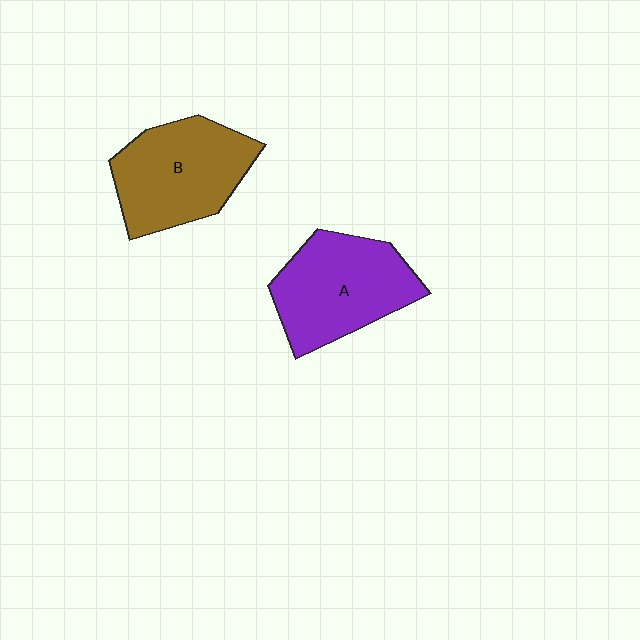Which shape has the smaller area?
Shape B (brown).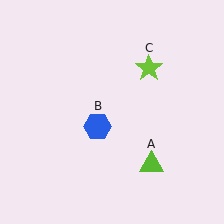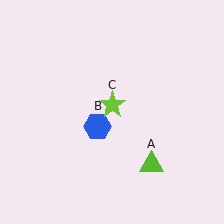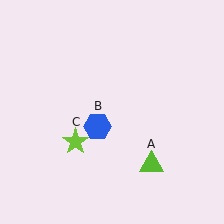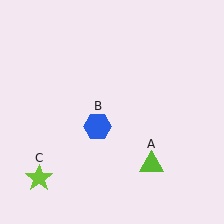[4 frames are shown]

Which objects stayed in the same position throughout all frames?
Lime triangle (object A) and blue hexagon (object B) remained stationary.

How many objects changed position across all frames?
1 object changed position: lime star (object C).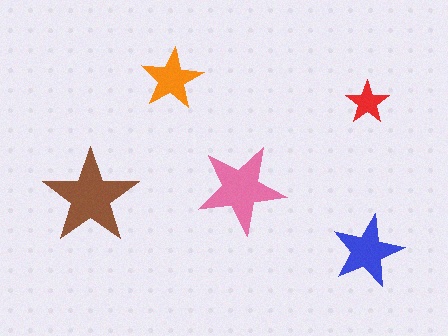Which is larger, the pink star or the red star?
The pink one.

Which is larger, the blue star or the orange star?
The blue one.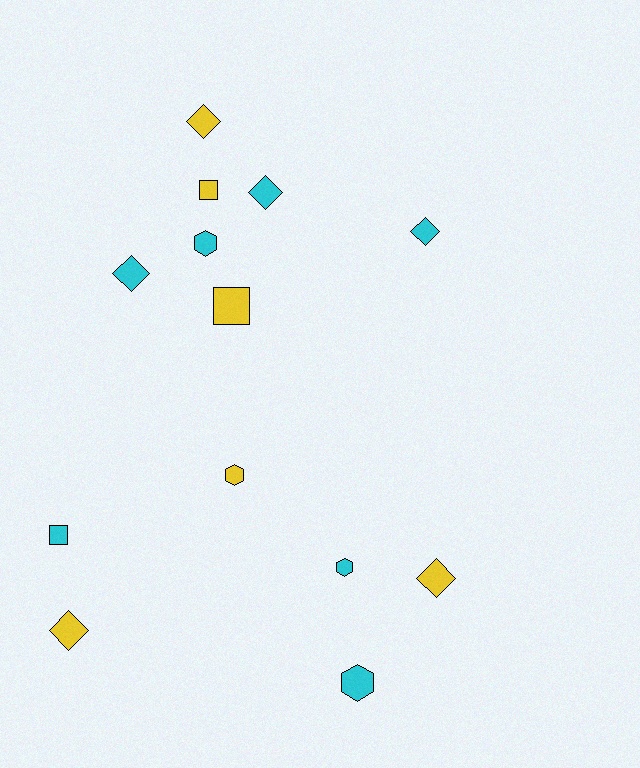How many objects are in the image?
There are 13 objects.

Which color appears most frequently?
Cyan, with 7 objects.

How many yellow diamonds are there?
There are 3 yellow diamonds.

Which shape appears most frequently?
Diamond, with 6 objects.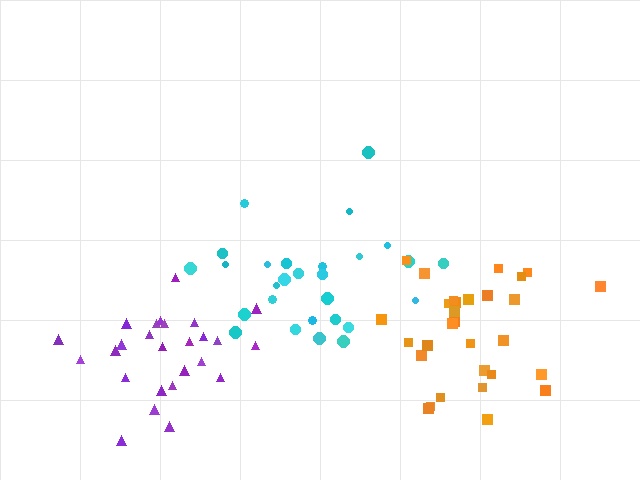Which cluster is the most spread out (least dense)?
Cyan.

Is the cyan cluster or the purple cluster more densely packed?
Purple.